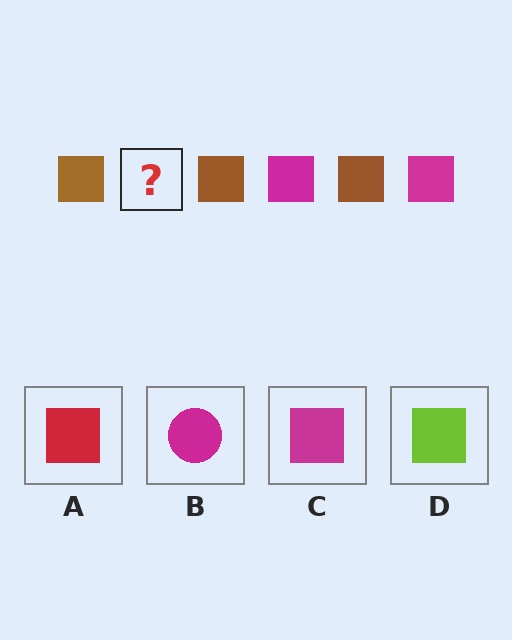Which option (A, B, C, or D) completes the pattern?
C.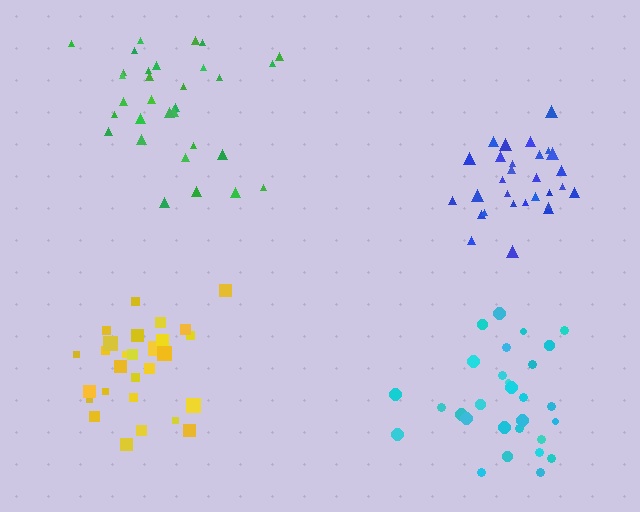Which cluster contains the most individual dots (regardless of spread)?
Green (31).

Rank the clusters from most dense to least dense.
blue, yellow, cyan, green.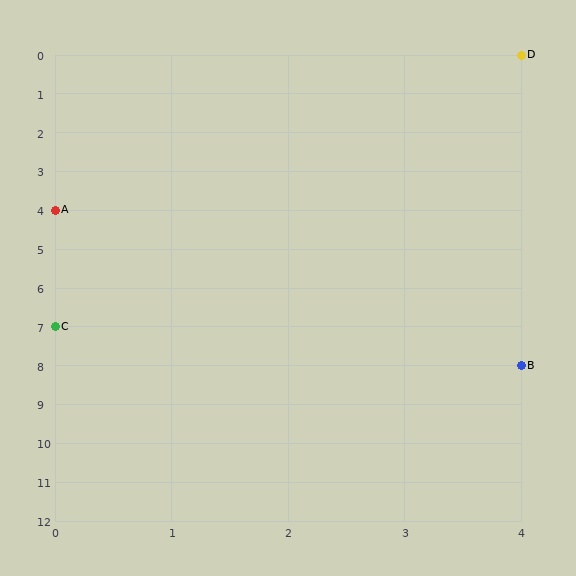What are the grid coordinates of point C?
Point C is at grid coordinates (0, 7).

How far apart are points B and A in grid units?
Points B and A are 4 columns and 4 rows apart (about 5.7 grid units diagonally).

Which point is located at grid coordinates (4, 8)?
Point B is at (4, 8).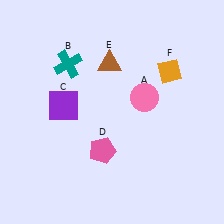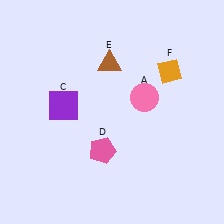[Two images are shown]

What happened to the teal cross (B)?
The teal cross (B) was removed in Image 2. It was in the top-left area of Image 1.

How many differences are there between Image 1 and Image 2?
There is 1 difference between the two images.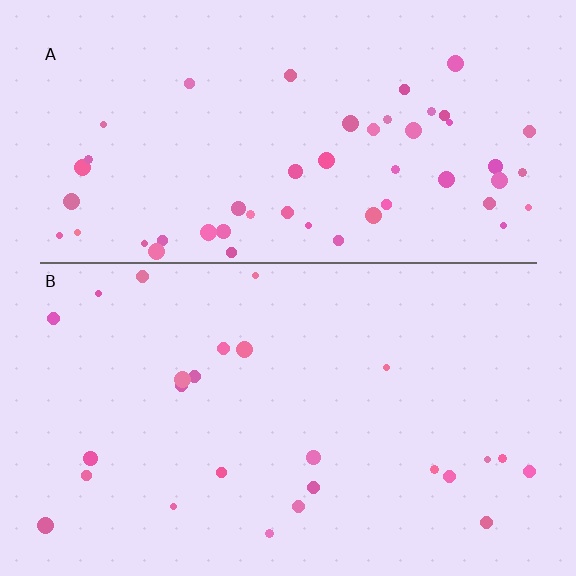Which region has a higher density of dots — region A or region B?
A (the top).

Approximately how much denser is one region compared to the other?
Approximately 2.1× — region A over region B.